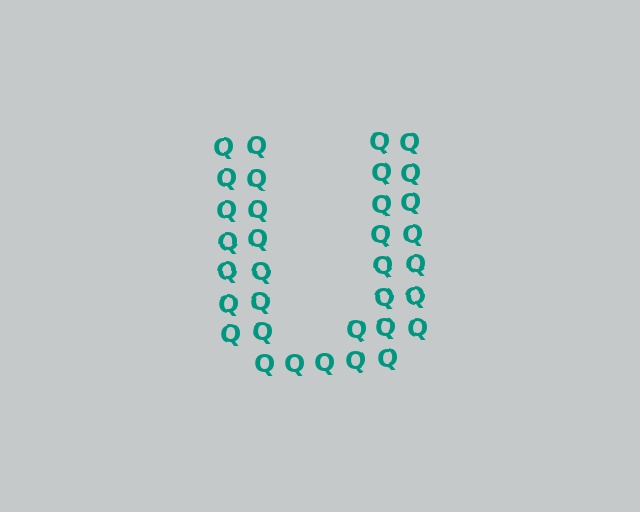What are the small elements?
The small elements are letter Q's.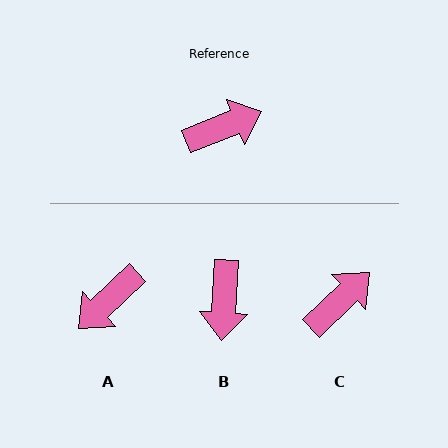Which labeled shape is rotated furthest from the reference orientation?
A, about 158 degrees away.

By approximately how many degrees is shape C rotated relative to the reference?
Approximately 22 degrees counter-clockwise.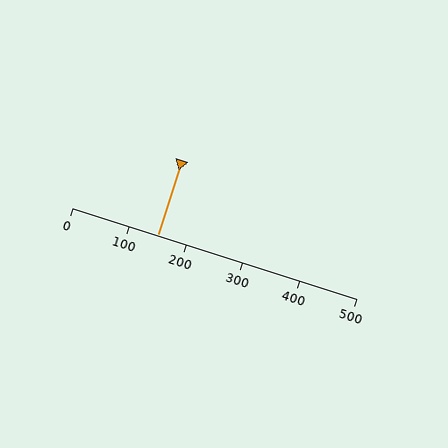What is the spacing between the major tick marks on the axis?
The major ticks are spaced 100 apart.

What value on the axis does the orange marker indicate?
The marker indicates approximately 150.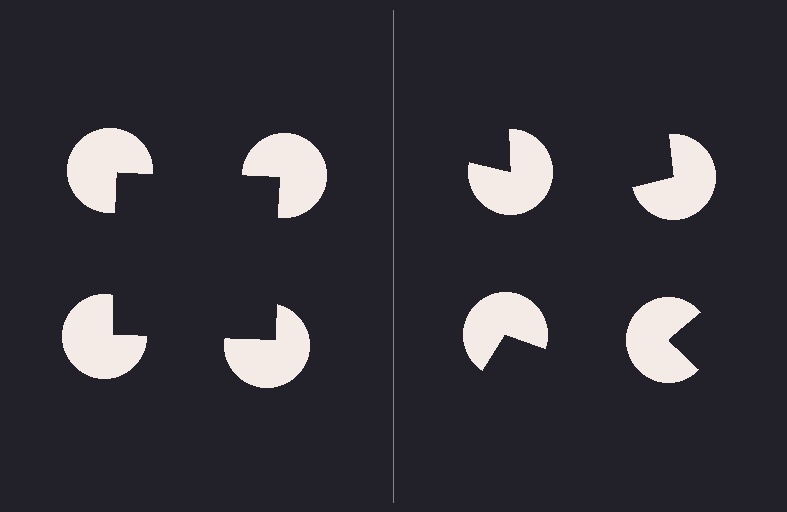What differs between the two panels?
The pac-man discs are positioned identically on both sides; only the wedge orientations differ. On the left they align to a square; on the right they are misaligned.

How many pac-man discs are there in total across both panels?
8 — 4 on each side.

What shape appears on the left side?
An illusory square.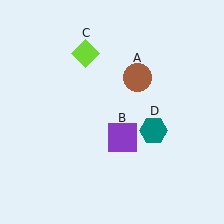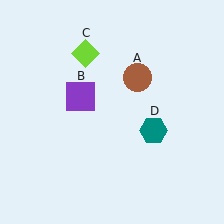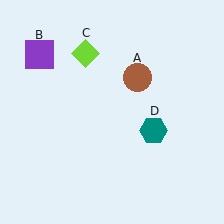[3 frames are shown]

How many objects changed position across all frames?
1 object changed position: purple square (object B).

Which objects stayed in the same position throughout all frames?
Brown circle (object A) and lime diamond (object C) and teal hexagon (object D) remained stationary.